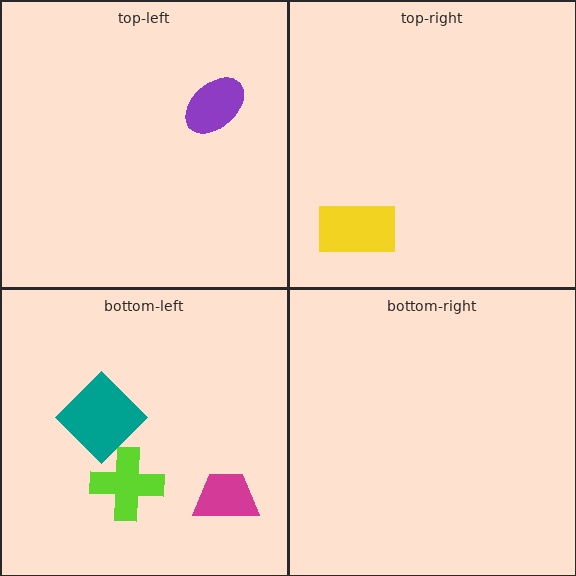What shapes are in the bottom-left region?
The lime cross, the magenta trapezoid, the teal diamond.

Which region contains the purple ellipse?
The top-left region.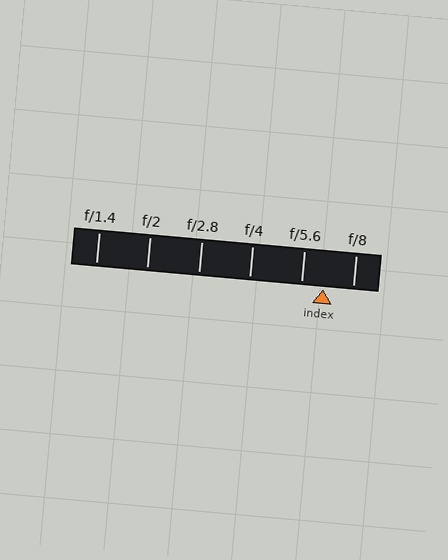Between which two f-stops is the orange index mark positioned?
The index mark is between f/5.6 and f/8.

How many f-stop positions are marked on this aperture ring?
There are 6 f-stop positions marked.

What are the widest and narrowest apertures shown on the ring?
The widest aperture shown is f/1.4 and the narrowest is f/8.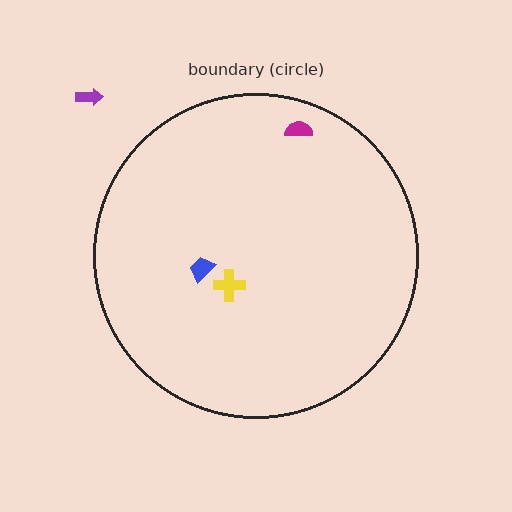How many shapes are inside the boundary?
3 inside, 1 outside.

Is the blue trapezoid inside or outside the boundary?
Inside.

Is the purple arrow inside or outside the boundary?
Outside.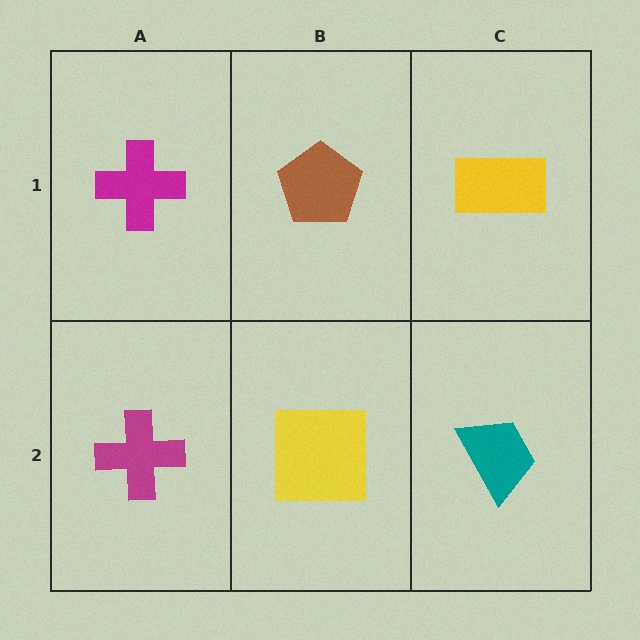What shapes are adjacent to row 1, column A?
A magenta cross (row 2, column A), a brown pentagon (row 1, column B).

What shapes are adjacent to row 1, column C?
A teal trapezoid (row 2, column C), a brown pentagon (row 1, column B).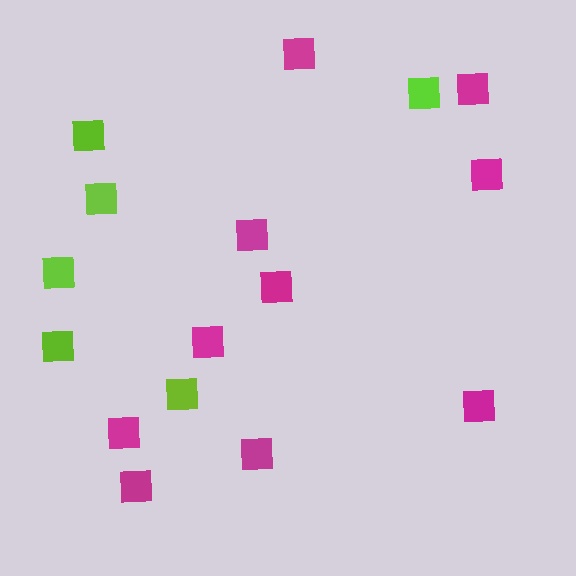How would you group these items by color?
There are 2 groups: one group of lime squares (6) and one group of magenta squares (10).